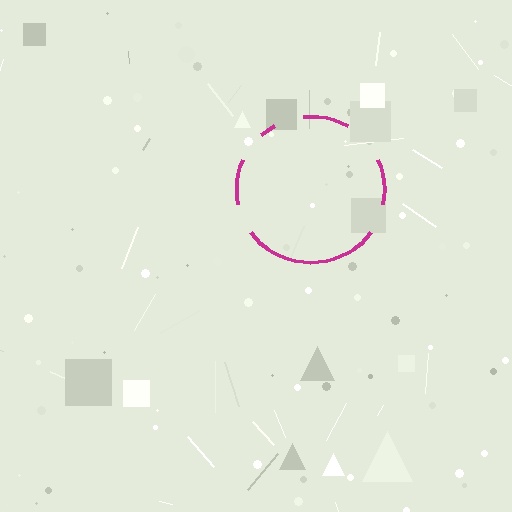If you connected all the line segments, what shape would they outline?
They would outline a circle.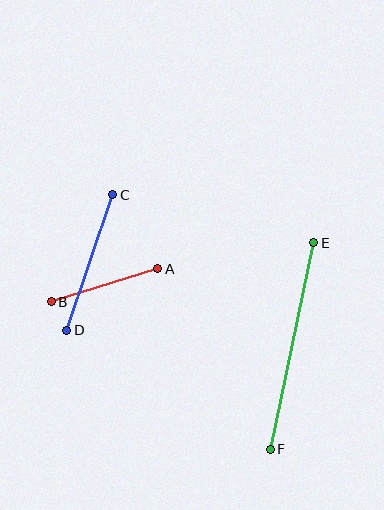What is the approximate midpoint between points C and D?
The midpoint is at approximately (90, 263) pixels.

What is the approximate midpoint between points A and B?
The midpoint is at approximately (104, 285) pixels.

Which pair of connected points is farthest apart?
Points E and F are farthest apart.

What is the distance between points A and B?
The distance is approximately 112 pixels.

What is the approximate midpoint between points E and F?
The midpoint is at approximately (292, 346) pixels.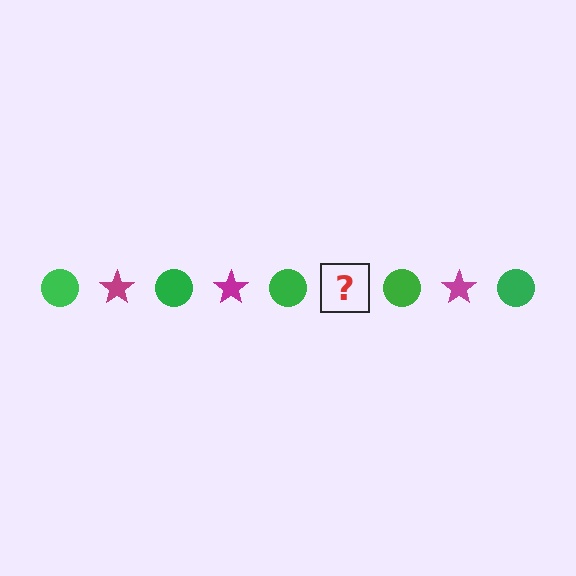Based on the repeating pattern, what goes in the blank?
The blank should be a magenta star.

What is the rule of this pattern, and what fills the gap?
The rule is that the pattern alternates between green circle and magenta star. The gap should be filled with a magenta star.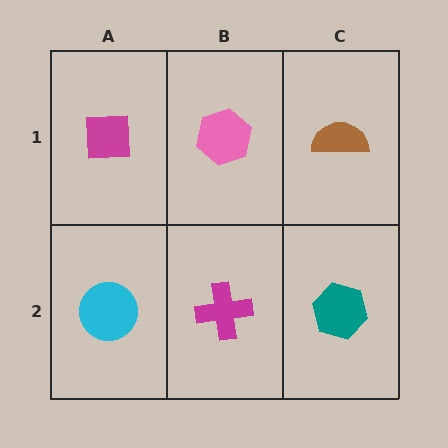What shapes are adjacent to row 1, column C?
A teal hexagon (row 2, column C), a pink hexagon (row 1, column B).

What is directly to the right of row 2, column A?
A magenta cross.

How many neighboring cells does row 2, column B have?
3.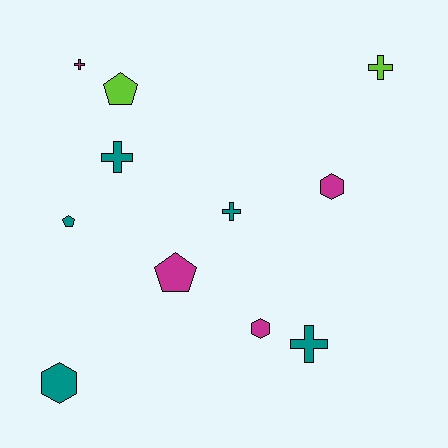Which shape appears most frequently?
Cross, with 5 objects.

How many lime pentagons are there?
There is 1 lime pentagon.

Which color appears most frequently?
Teal, with 5 objects.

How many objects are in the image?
There are 11 objects.